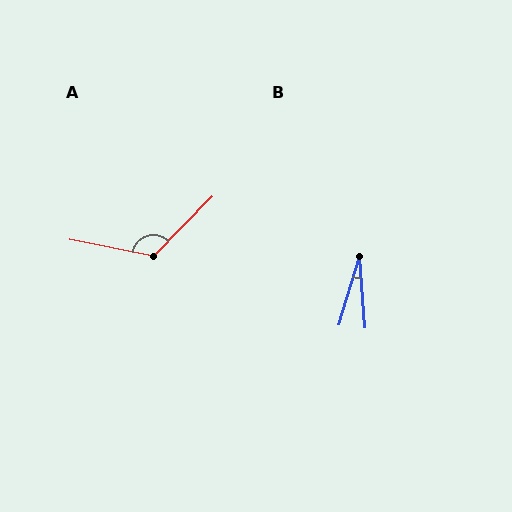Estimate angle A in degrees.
Approximately 124 degrees.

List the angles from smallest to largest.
B (21°), A (124°).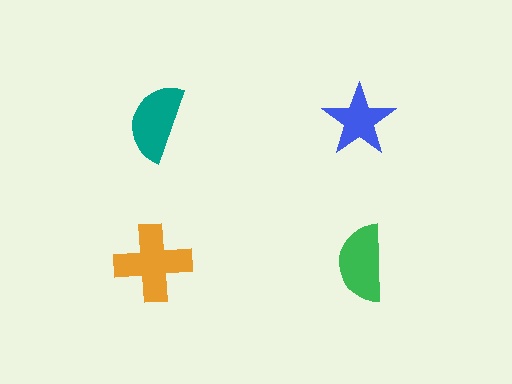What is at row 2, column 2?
A green semicircle.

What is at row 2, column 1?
An orange cross.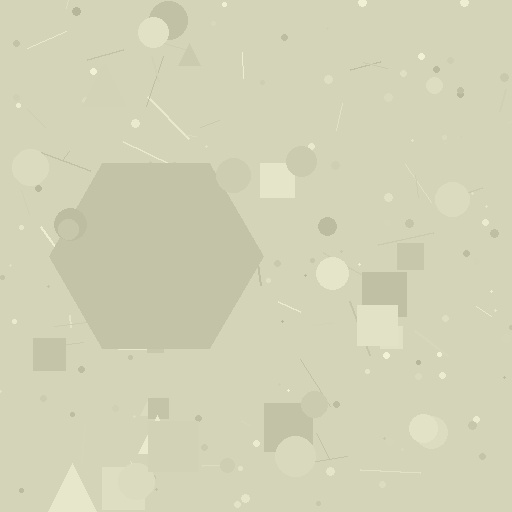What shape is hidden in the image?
A hexagon is hidden in the image.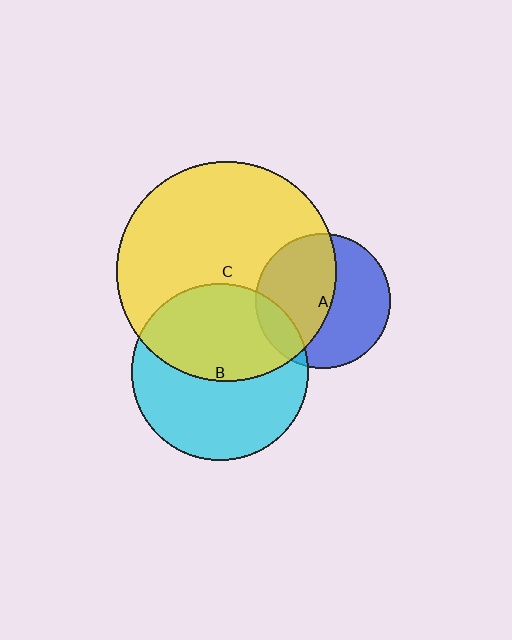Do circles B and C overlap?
Yes.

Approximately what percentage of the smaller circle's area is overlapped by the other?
Approximately 45%.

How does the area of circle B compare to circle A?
Approximately 1.7 times.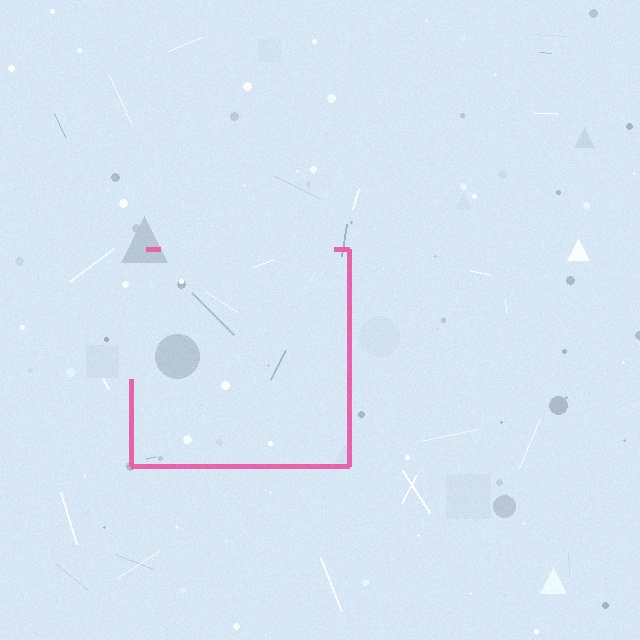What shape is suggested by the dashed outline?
The dashed outline suggests a square.